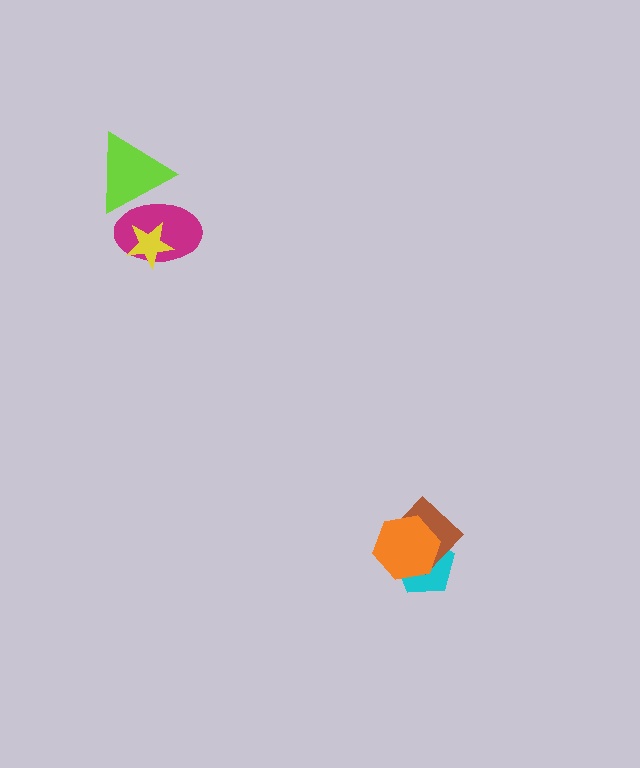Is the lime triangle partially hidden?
No, no other shape covers it.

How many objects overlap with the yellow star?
1 object overlaps with the yellow star.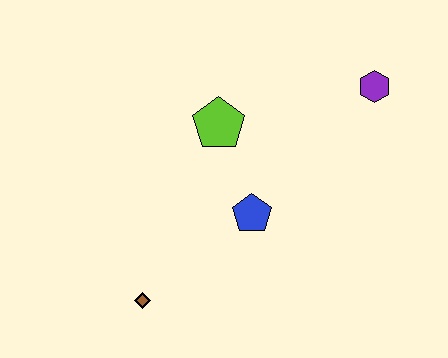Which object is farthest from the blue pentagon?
The purple hexagon is farthest from the blue pentagon.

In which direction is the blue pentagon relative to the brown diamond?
The blue pentagon is to the right of the brown diamond.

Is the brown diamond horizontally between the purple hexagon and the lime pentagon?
No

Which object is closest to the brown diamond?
The blue pentagon is closest to the brown diamond.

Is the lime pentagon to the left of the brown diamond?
No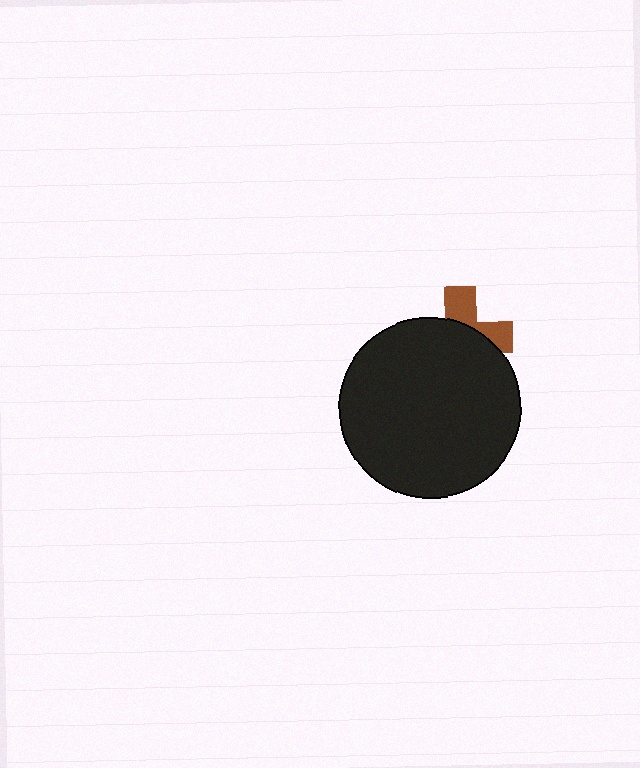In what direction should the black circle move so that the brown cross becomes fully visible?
The black circle should move down. That is the shortest direction to clear the overlap and leave the brown cross fully visible.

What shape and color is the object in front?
The object in front is a black circle.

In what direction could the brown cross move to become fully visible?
The brown cross could move up. That would shift it out from behind the black circle entirely.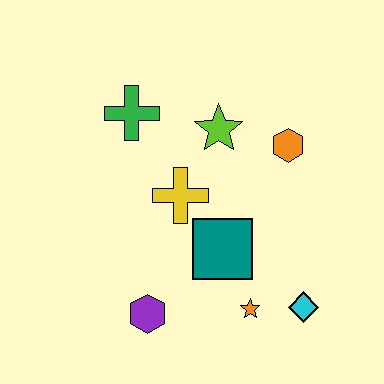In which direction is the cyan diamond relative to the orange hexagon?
The cyan diamond is below the orange hexagon.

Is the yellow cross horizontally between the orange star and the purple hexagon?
Yes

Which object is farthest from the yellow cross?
The cyan diamond is farthest from the yellow cross.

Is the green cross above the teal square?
Yes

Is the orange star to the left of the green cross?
No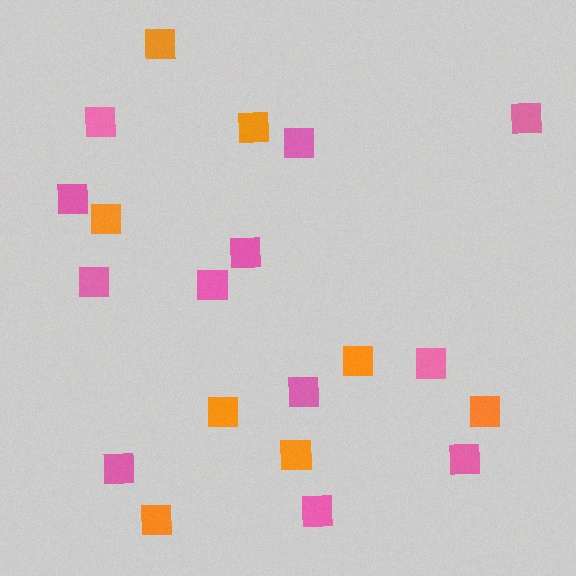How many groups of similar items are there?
There are 2 groups: one group of orange squares (8) and one group of pink squares (12).